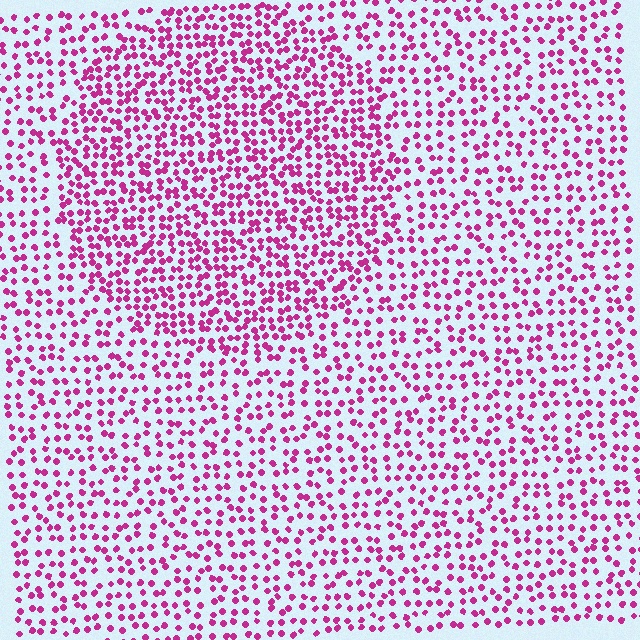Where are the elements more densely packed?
The elements are more densely packed inside the circle boundary.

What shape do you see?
I see a circle.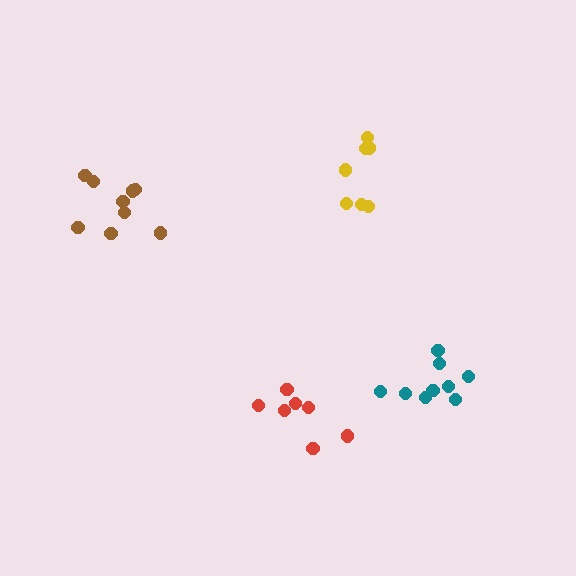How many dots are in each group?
Group 1: 7 dots, Group 2: 9 dots, Group 3: 7 dots, Group 4: 9 dots (32 total).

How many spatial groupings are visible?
There are 4 spatial groupings.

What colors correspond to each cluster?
The clusters are colored: yellow, brown, red, teal.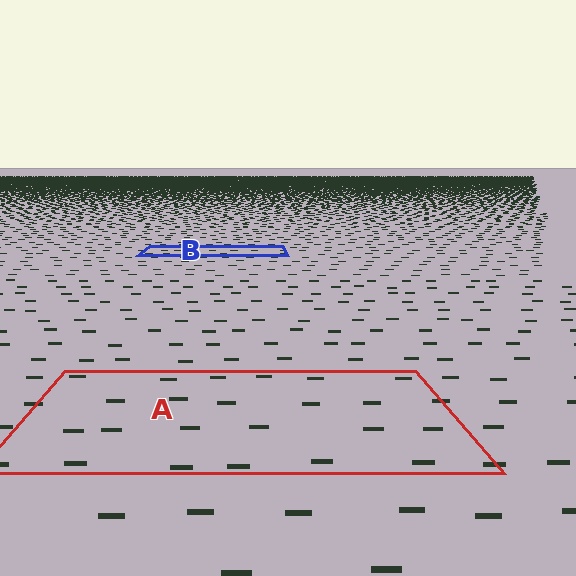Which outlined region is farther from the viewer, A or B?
Region B is farther from the viewer — the texture elements inside it appear smaller and more densely packed.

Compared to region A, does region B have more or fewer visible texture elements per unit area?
Region B has more texture elements per unit area — they are packed more densely because it is farther away.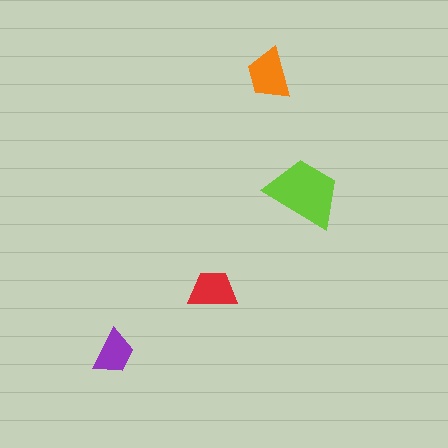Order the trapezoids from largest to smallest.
the lime one, the orange one, the red one, the purple one.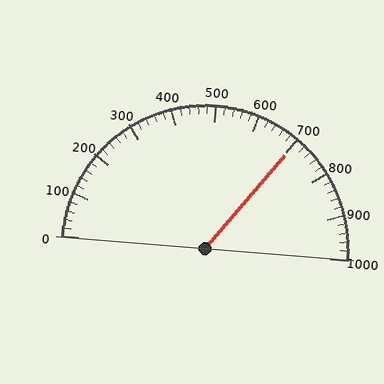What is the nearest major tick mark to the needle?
The nearest major tick mark is 700.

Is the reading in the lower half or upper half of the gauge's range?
The reading is in the upper half of the range (0 to 1000).